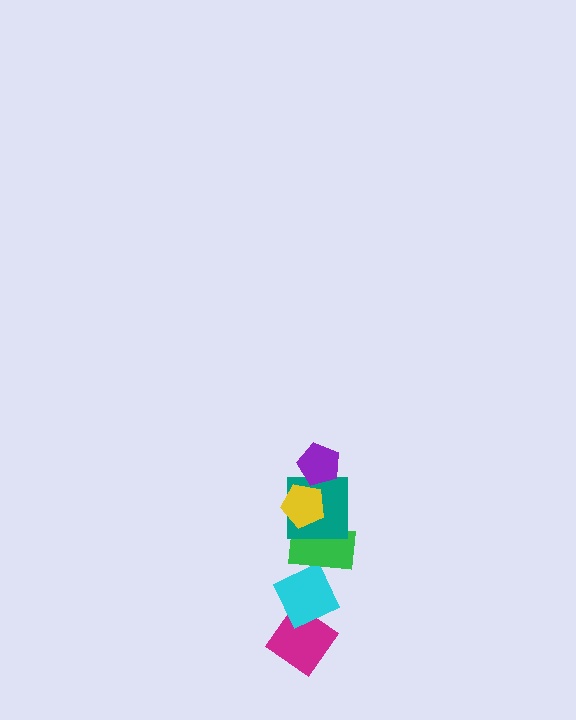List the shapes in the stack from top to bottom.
From top to bottom: the purple pentagon, the yellow pentagon, the teal square, the green rectangle, the cyan diamond, the magenta diamond.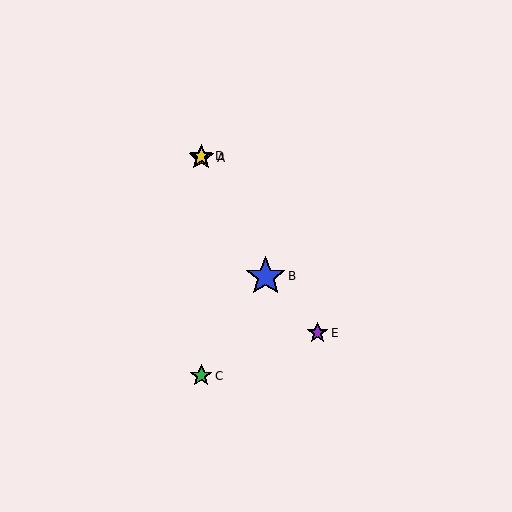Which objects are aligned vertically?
Objects A, C, D are aligned vertically.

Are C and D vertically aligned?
Yes, both are at x≈201.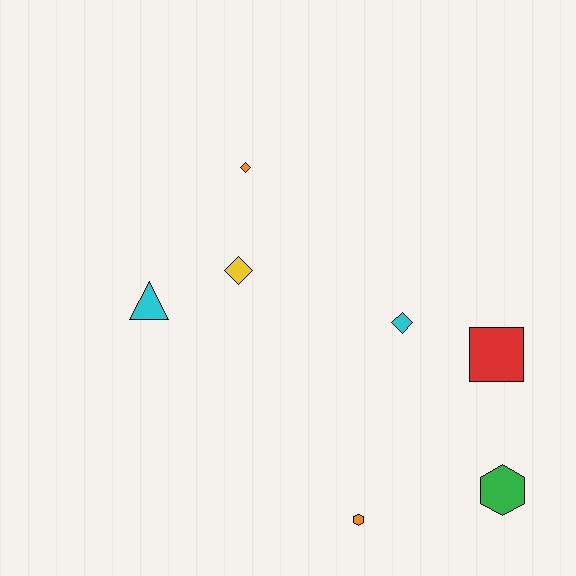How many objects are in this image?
There are 7 objects.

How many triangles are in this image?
There is 1 triangle.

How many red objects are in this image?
There is 1 red object.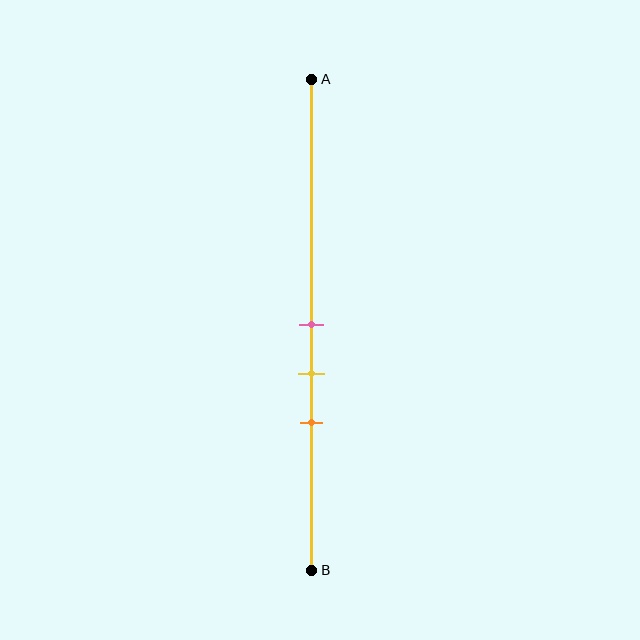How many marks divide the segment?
There are 3 marks dividing the segment.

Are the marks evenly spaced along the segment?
Yes, the marks are approximately evenly spaced.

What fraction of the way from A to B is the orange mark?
The orange mark is approximately 70% (0.7) of the way from A to B.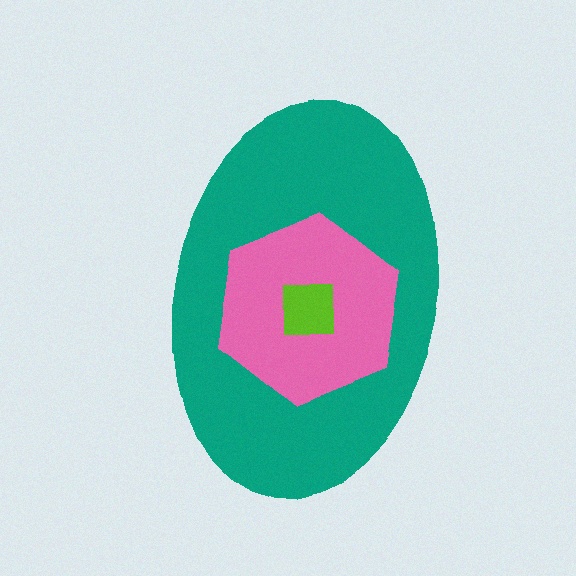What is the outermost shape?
The teal ellipse.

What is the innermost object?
The lime square.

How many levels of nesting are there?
3.